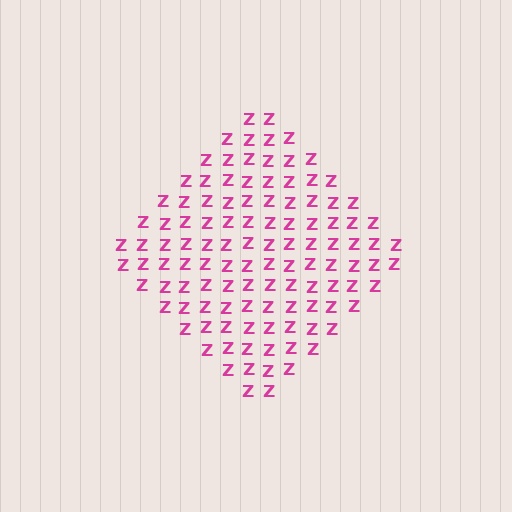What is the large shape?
The large shape is a diamond.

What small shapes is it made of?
It is made of small letter Z's.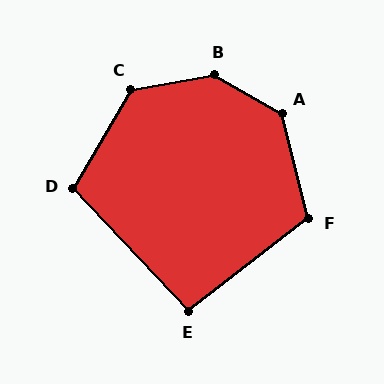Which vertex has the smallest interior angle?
E, at approximately 96 degrees.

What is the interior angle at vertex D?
Approximately 106 degrees (obtuse).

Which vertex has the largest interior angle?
B, at approximately 140 degrees.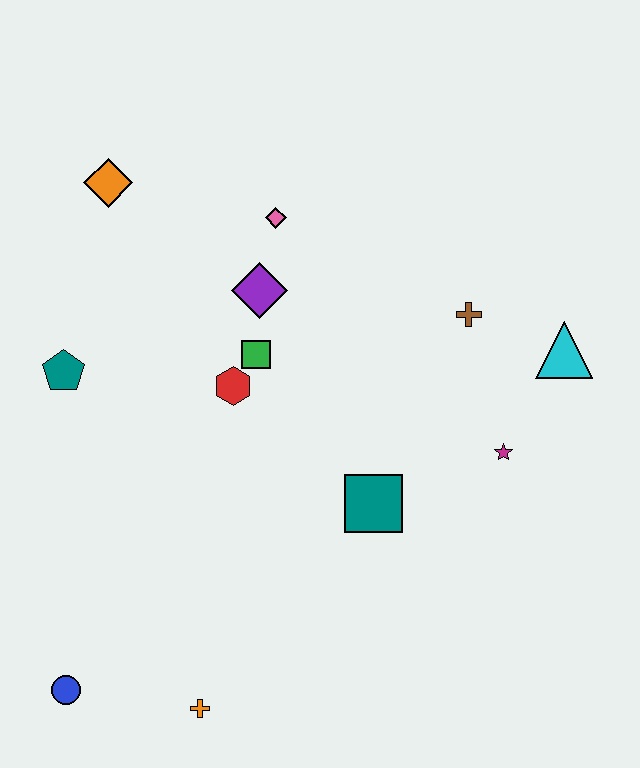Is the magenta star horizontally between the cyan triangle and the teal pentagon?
Yes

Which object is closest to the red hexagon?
The green square is closest to the red hexagon.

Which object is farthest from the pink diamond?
The blue circle is farthest from the pink diamond.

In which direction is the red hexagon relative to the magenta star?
The red hexagon is to the left of the magenta star.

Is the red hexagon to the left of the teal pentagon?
No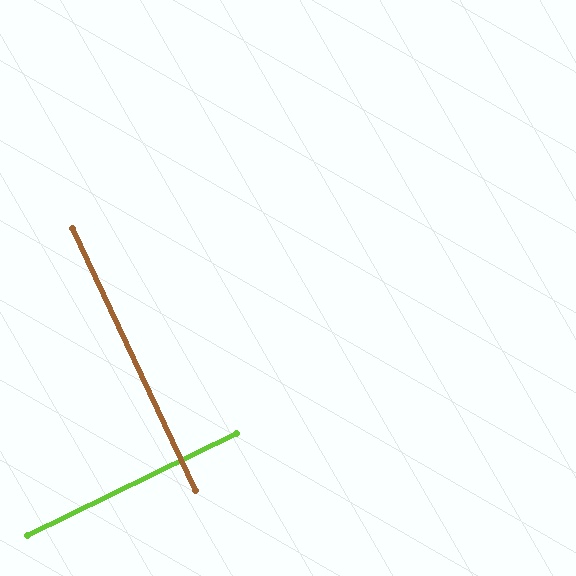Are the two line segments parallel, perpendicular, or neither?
Perpendicular — they meet at approximately 89°.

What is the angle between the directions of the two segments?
Approximately 89 degrees.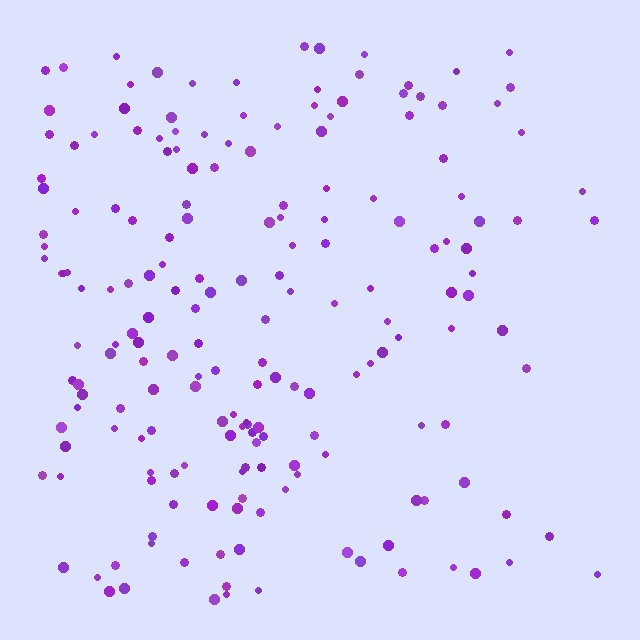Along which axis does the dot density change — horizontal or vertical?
Horizontal.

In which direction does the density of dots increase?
From right to left, with the left side densest.